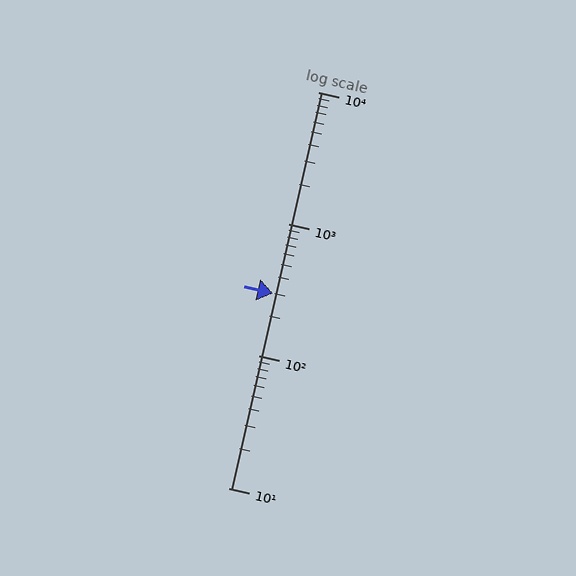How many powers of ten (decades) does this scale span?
The scale spans 3 decades, from 10 to 10000.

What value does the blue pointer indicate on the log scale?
The pointer indicates approximately 300.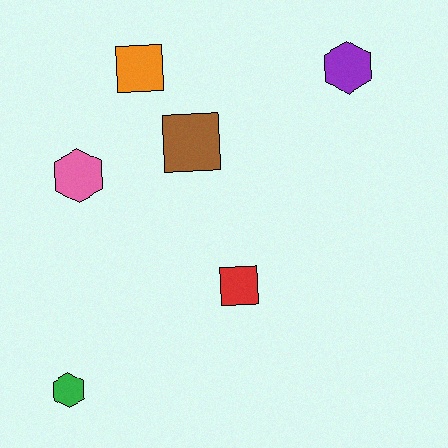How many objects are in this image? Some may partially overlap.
There are 6 objects.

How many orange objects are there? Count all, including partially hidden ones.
There is 1 orange object.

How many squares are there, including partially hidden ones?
There are 3 squares.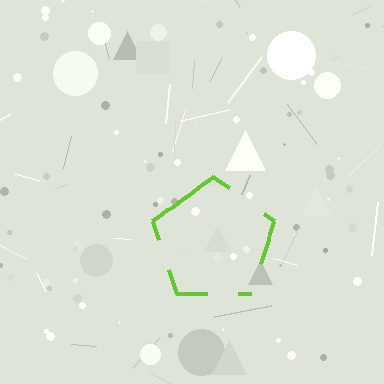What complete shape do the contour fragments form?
The contour fragments form a pentagon.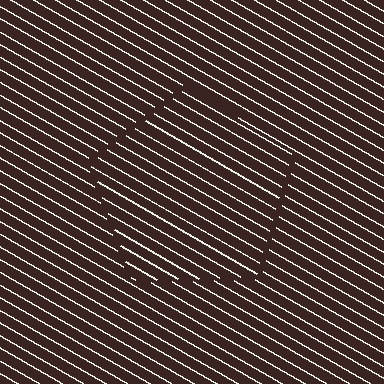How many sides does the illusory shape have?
5 sides — the line-ends trace a pentagon.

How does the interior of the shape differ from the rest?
The interior of the shape contains the same grating, shifted by half a period — the contour is defined by the phase discontinuity where line-ends from the inner and outer gratings abut.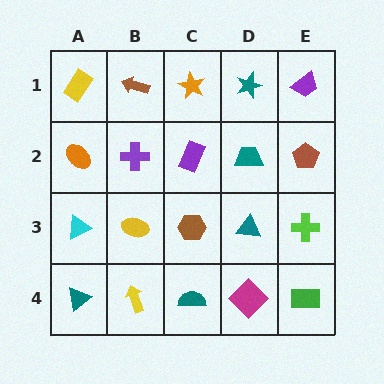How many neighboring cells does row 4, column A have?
2.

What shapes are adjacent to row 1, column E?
A brown pentagon (row 2, column E), a teal star (row 1, column D).